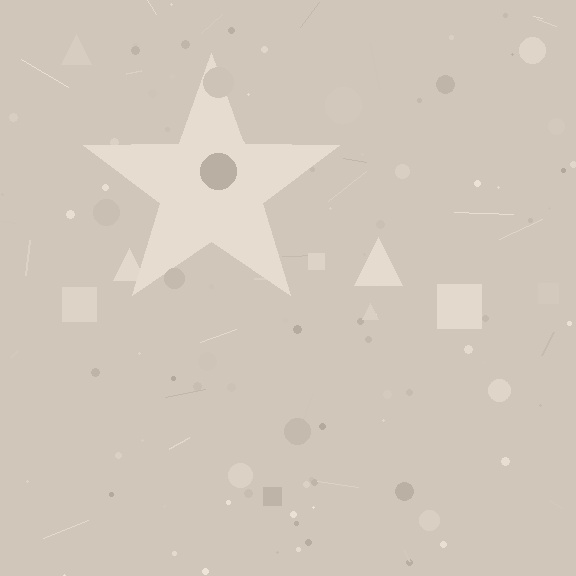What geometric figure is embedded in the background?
A star is embedded in the background.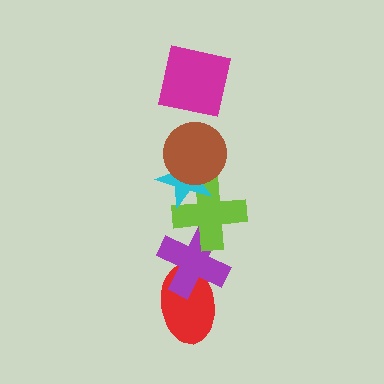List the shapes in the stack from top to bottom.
From top to bottom: the magenta square, the brown circle, the cyan star, the lime cross, the purple cross, the red ellipse.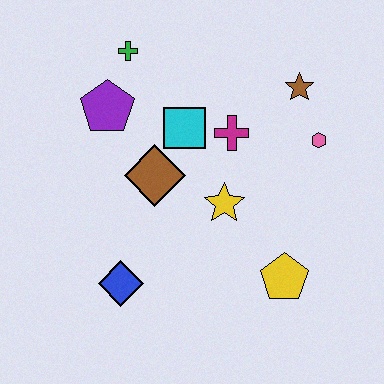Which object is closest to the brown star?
The pink hexagon is closest to the brown star.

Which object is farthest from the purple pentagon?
The yellow pentagon is farthest from the purple pentagon.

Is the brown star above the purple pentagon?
Yes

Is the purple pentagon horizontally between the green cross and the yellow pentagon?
No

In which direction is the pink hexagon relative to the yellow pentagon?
The pink hexagon is above the yellow pentagon.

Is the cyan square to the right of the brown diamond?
Yes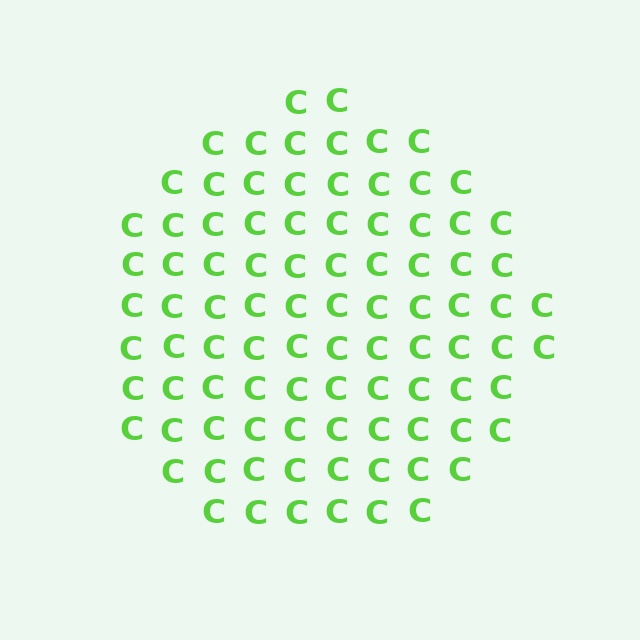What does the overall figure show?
The overall figure shows a circle.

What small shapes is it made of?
It is made of small letter C's.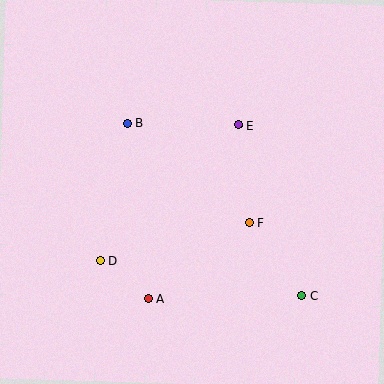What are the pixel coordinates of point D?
Point D is at (100, 260).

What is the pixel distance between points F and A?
The distance between F and A is 127 pixels.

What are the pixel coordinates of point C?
Point C is at (302, 295).